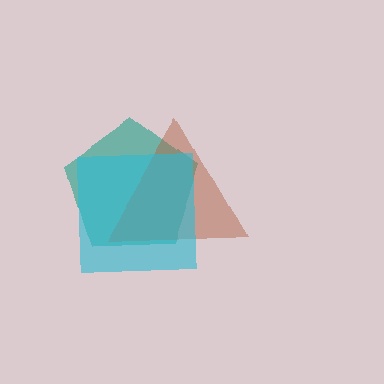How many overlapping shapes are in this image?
There are 3 overlapping shapes in the image.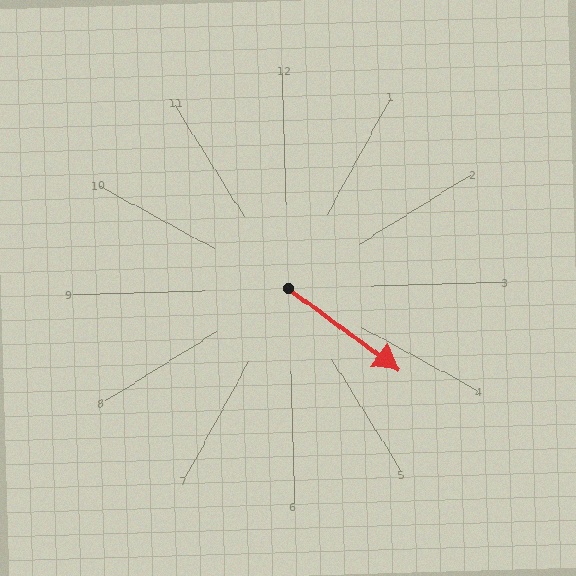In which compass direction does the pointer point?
Southeast.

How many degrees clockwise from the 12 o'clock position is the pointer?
Approximately 128 degrees.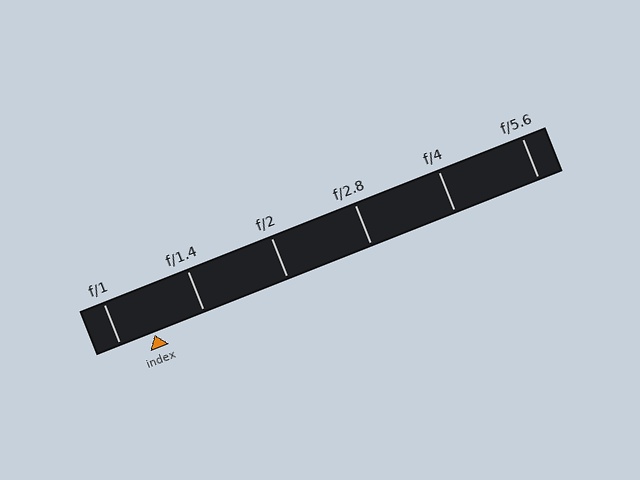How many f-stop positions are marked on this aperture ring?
There are 6 f-stop positions marked.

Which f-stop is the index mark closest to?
The index mark is closest to f/1.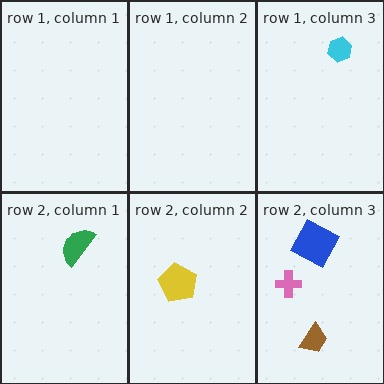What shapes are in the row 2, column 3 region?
The blue square, the brown trapezoid, the pink cross.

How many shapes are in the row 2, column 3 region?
3.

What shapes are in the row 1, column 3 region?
The cyan hexagon.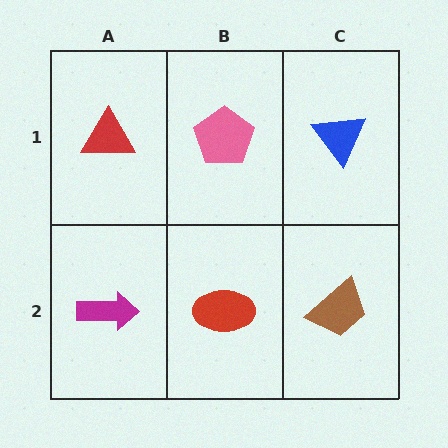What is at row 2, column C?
A brown trapezoid.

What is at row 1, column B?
A pink pentagon.